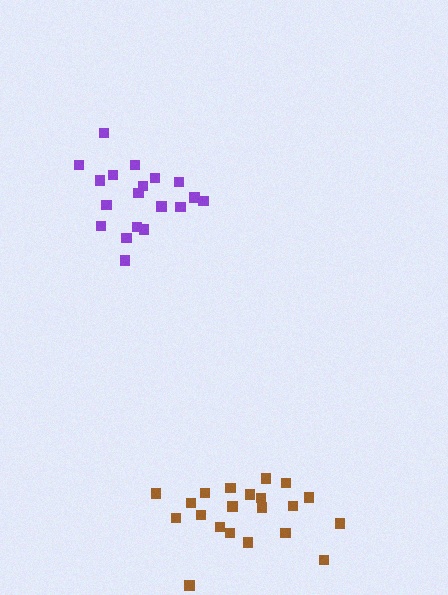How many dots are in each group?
Group 1: 21 dots, Group 2: 19 dots (40 total).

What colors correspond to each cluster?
The clusters are colored: brown, purple.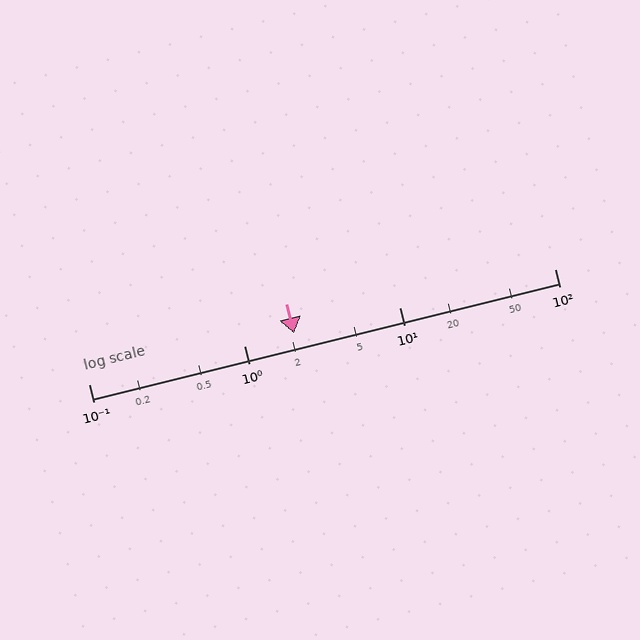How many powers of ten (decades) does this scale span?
The scale spans 3 decades, from 0.1 to 100.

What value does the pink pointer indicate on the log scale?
The pointer indicates approximately 2.1.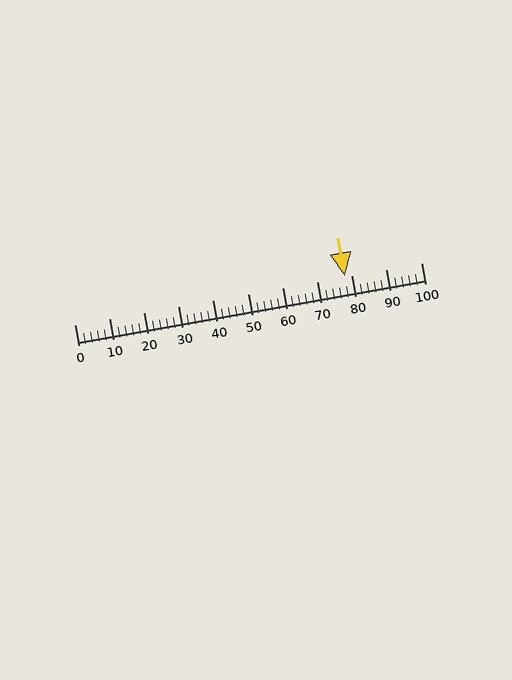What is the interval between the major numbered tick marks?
The major tick marks are spaced 10 units apart.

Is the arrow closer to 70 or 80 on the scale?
The arrow is closer to 80.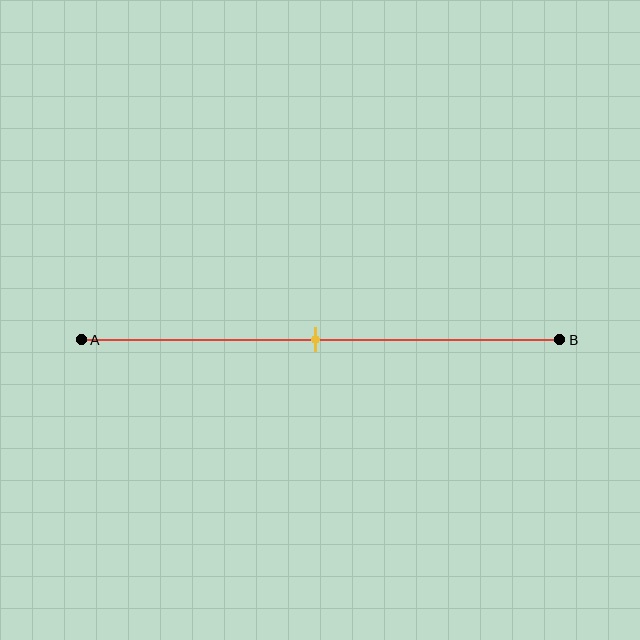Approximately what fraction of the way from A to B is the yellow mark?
The yellow mark is approximately 50% of the way from A to B.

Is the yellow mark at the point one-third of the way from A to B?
No, the mark is at about 50% from A, not at the 33% one-third point.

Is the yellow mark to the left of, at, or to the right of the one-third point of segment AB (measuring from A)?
The yellow mark is to the right of the one-third point of segment AB.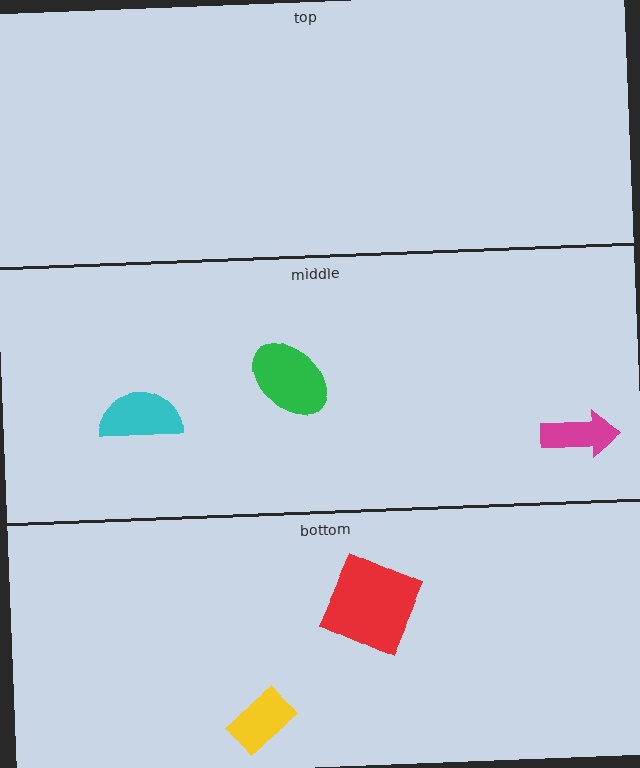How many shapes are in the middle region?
3.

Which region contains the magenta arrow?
The middle region.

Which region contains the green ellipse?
The middle region.